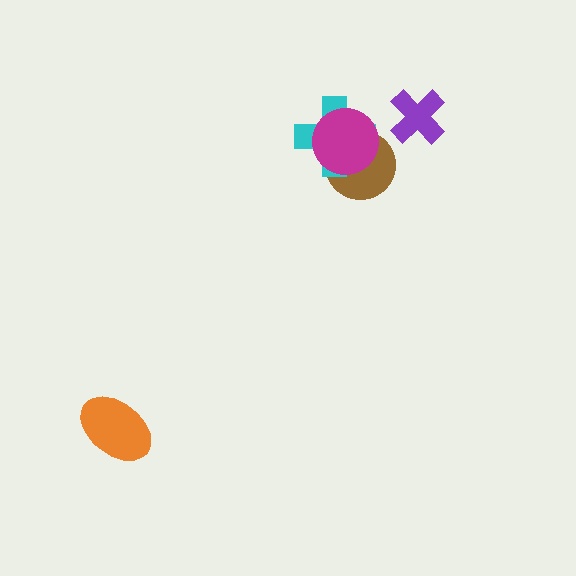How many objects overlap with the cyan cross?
2 objects overlap with the cyan cross.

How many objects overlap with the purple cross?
0 objects overlap with the purple cross.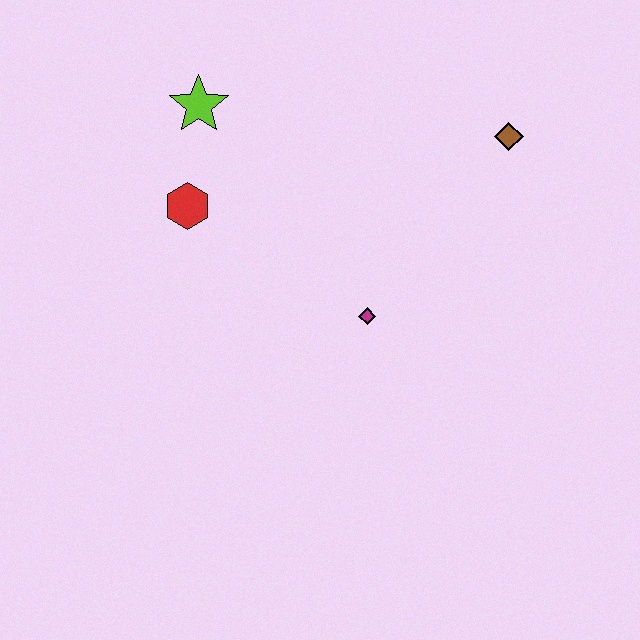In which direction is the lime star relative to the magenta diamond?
The lime star is above the magenta diamond.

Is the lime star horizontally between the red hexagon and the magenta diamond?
Yes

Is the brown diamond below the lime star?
Yes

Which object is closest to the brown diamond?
The magenta diamond is closest to the brown diamond.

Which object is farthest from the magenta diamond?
The lime star is farthest from the magenta diamond.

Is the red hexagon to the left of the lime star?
Yes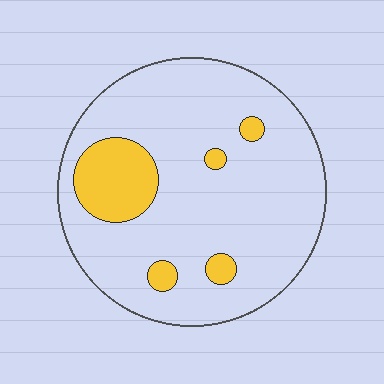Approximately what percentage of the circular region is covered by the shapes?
Approximately 15%.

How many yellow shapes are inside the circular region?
5.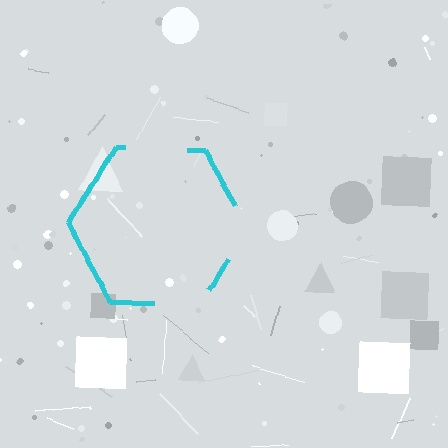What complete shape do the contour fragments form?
The contour fragments form a hexagon.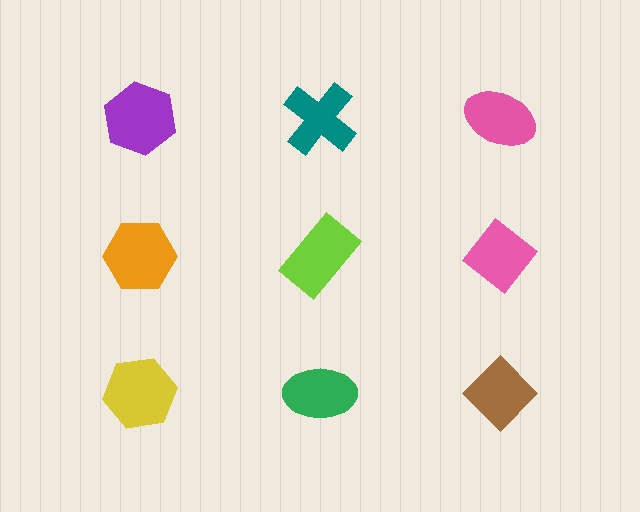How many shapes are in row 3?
3 shapes.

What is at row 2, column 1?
An orange hexagon.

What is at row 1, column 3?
A pink ellipse.